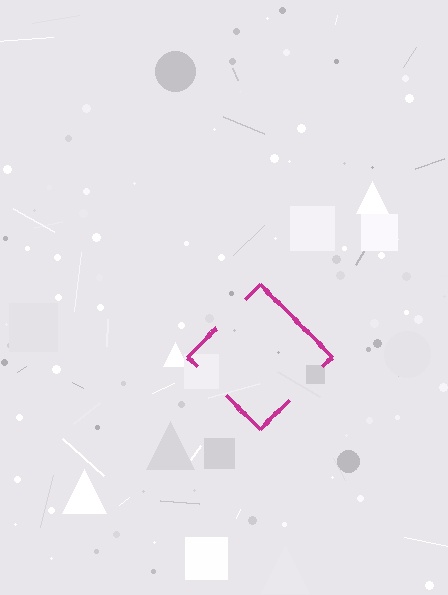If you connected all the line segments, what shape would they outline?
They would outline a diamond.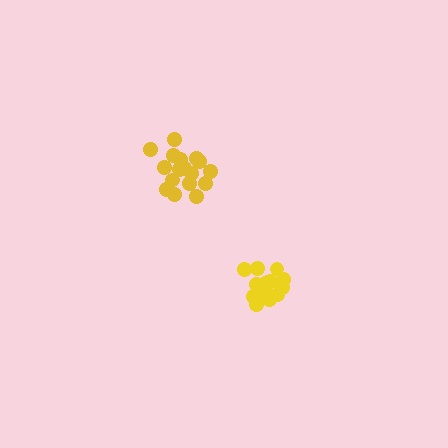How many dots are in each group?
Group 1: 17 dots, Group 2: 17 dots (34 total).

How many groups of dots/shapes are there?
There are 2 groups.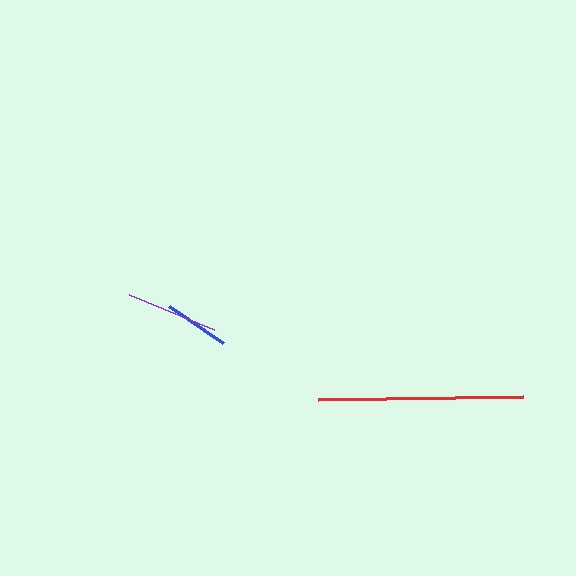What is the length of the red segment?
The red segment is approximately 205 pixels long.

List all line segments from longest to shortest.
From longest to shortest: red, purple, blue.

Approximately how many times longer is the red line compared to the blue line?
The red line is approximately 3.1 times the length of the blue line.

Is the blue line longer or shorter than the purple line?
The purple line is longer than the blue line.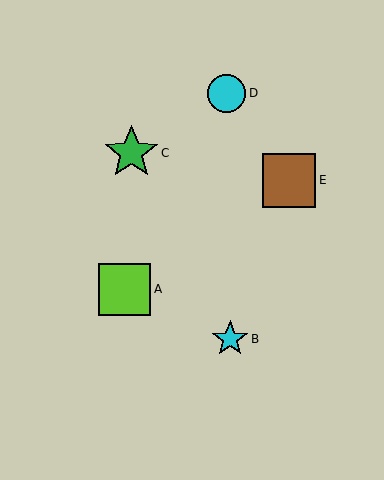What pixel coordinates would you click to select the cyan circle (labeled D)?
Click at (227, 93) to select the cyan circle D.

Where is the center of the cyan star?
The center of the cyan star is at (230, 339).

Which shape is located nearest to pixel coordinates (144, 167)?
The green star (labeled C) at (131, 153) is nearest to that location.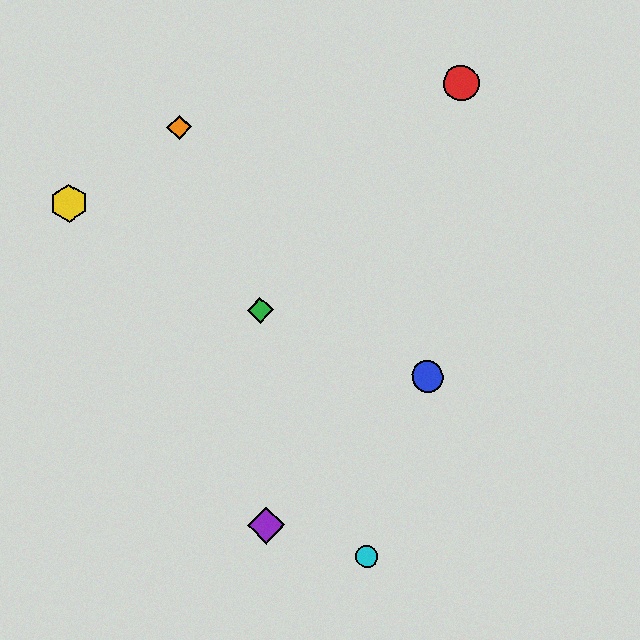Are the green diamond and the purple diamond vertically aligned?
Yes, both are at x≈260.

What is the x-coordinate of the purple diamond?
The purple diamond is at x≈266.